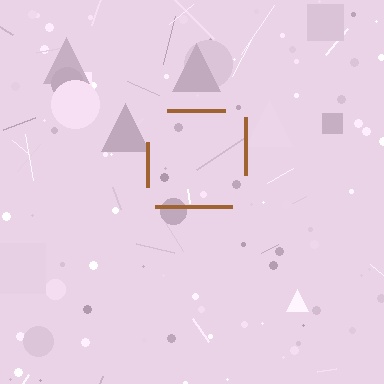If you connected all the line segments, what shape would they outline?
They would outline a square.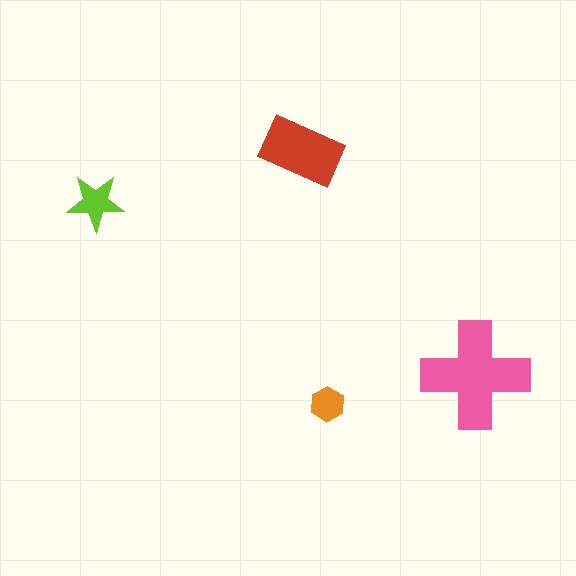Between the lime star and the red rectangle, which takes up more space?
The red rectangle.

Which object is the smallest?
The orange hexagon.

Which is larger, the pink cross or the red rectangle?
The pink cross.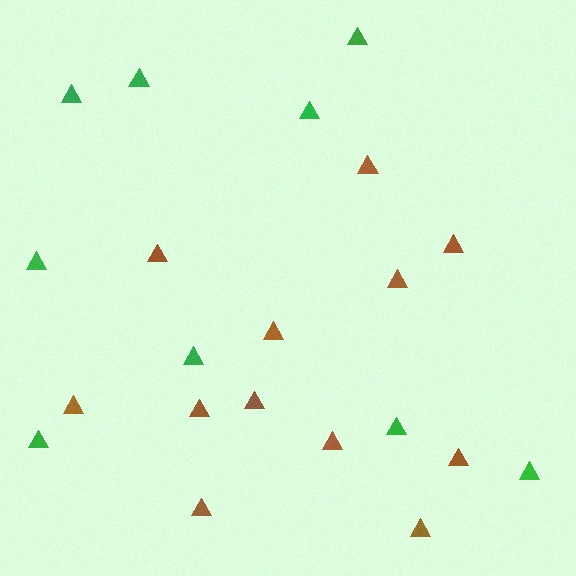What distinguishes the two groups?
There are 2 groups: one group of brown triangles (12) and one group of green triangles (9).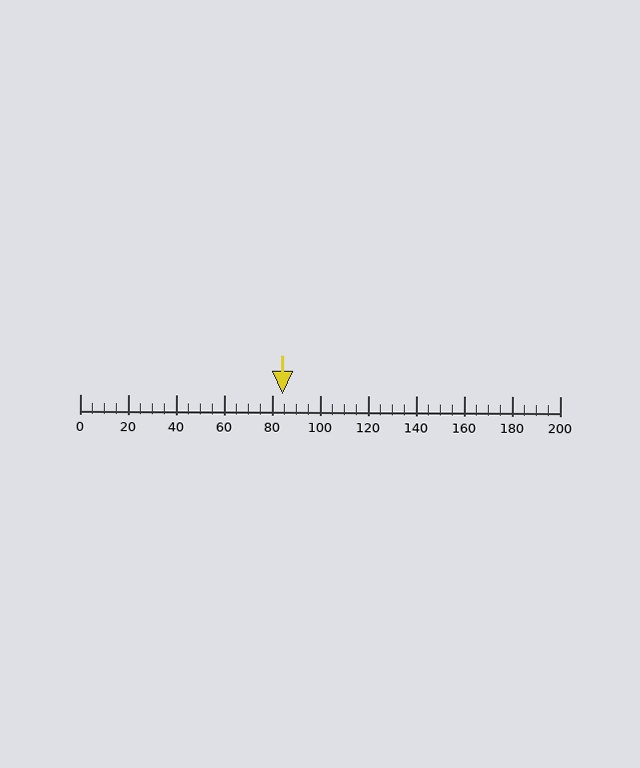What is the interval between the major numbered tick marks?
The major tick marks are spaced 20 units apart.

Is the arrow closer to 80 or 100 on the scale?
The arrow is closer to 80.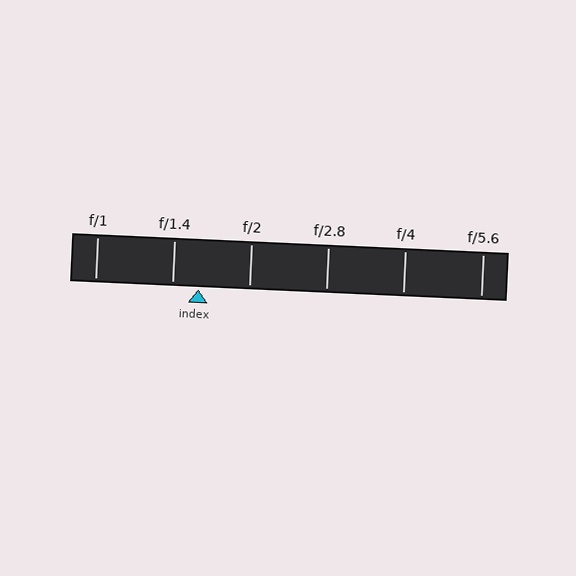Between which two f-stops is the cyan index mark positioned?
The index mark is between f/1.4 and f/2.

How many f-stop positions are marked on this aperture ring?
There are 6 f-stop positions marked.